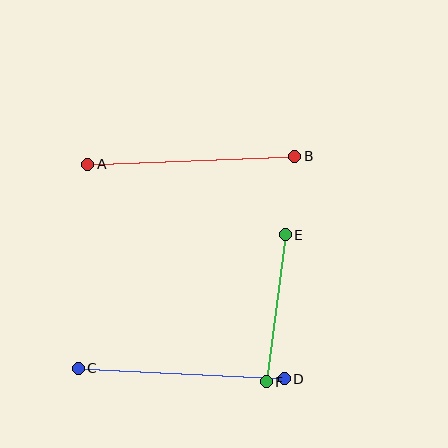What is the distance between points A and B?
The distance is approximately 207 pixels.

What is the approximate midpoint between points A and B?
The midpoint is at approximately (191, 160) pixels.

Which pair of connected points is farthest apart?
Points A and B are farthest apart.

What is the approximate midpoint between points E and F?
The midpoint is at approximately (276, 308) pixels.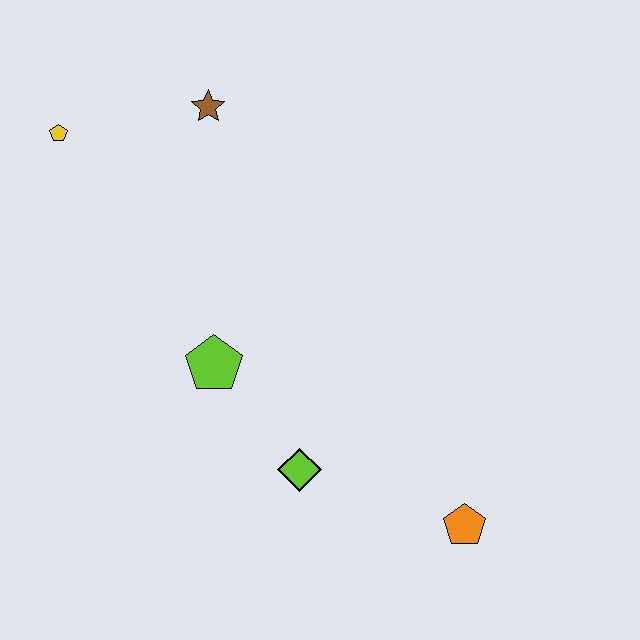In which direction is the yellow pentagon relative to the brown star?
The yellow pentagon is to the left of the brown star.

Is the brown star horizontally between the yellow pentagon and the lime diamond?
Yes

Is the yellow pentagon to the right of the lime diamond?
No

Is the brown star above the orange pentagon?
Yes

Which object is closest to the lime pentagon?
The lime diamond is closest to the lime pentagon.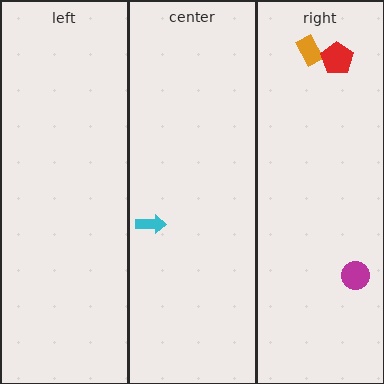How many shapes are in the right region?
3.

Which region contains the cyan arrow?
The center region.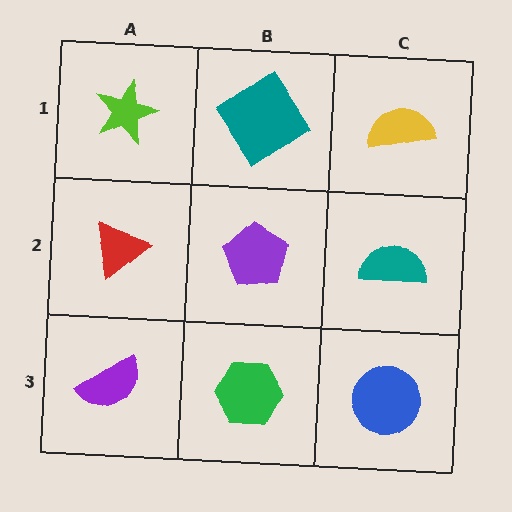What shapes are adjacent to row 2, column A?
A lime star (row 1, column A), a purple semicircle (row 3, column A), a purple pentagon (row 2, column B).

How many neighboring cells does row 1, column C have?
2.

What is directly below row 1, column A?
A red triangle.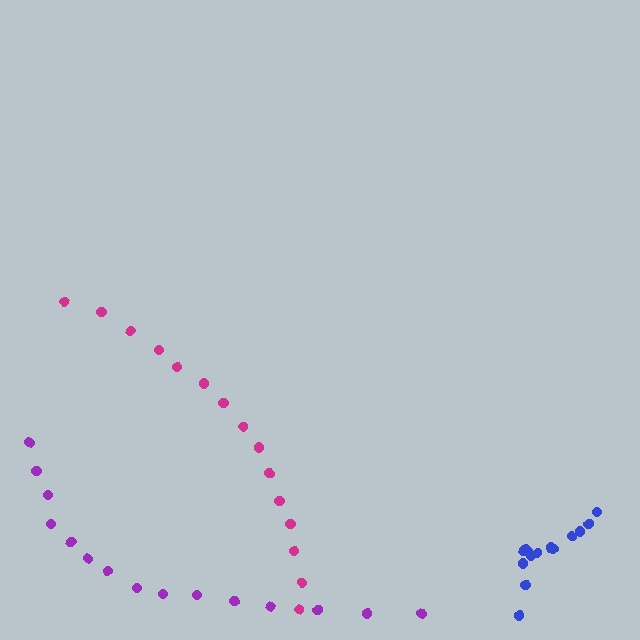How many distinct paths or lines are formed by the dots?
There are 3 distinct paths.